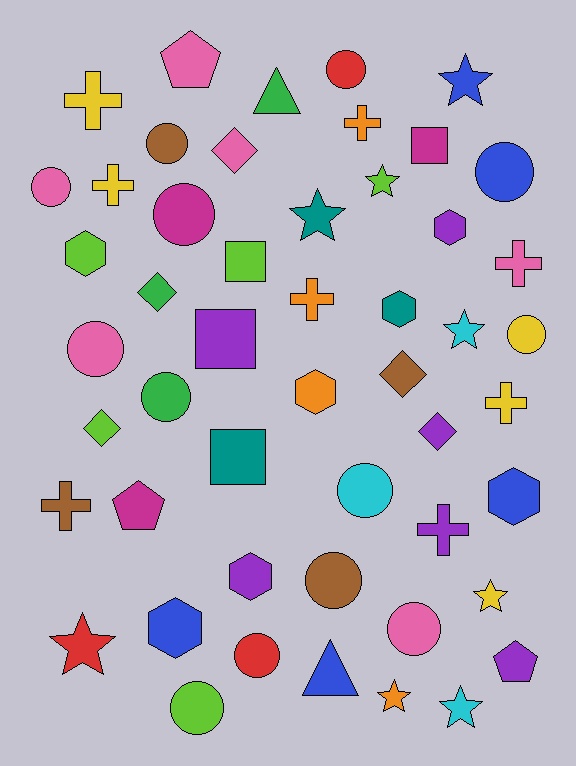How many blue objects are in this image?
There are 5 blue objects.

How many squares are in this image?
There are 4 squares.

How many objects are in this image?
There are 50 objects.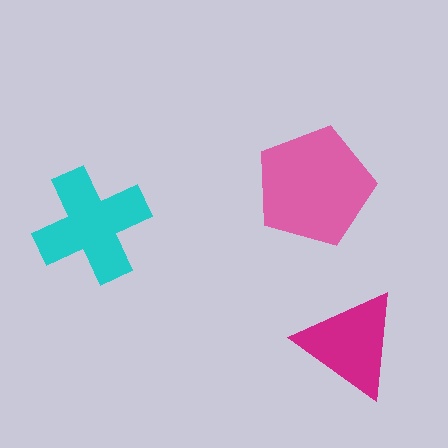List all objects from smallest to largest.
The magenta triangle, the cyan cross, the pink pentagon.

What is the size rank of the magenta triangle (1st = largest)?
3rd.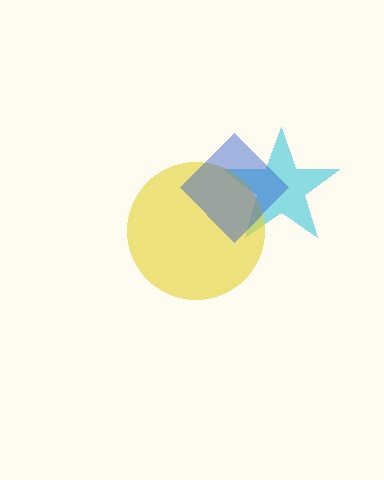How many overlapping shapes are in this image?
There are 3 overlapping shapes in the image.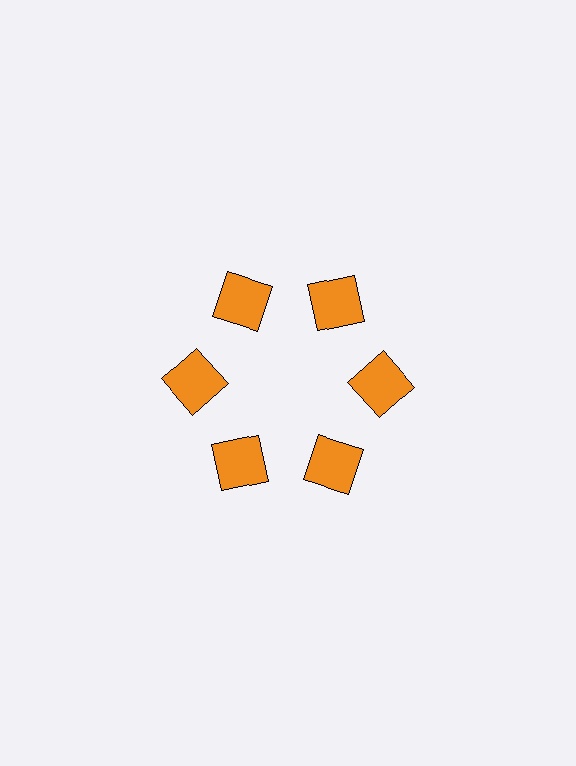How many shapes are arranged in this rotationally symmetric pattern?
There are 6 shapes, arranged in 6 groups of 1.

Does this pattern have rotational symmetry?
Yes, this pattern has 6-fold rotational symmetry. It looks the same after rotating 60 degrees around the center.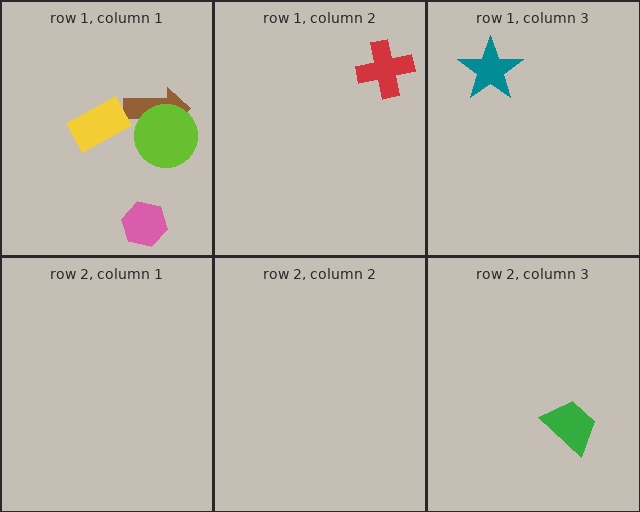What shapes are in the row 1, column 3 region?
The teal star.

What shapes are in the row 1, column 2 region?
The red cross.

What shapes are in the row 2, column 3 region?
The green trapezoid.